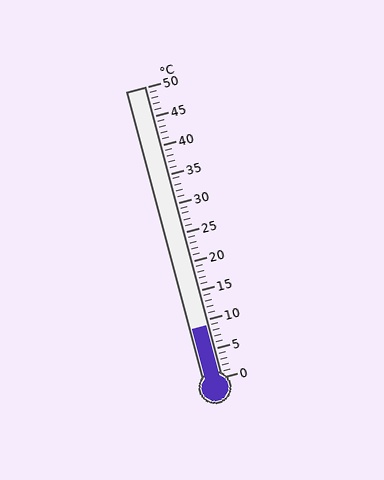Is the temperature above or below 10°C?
The temperature is below 10°C.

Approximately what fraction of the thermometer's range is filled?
The thermometer is filled to approximately 20% of its range.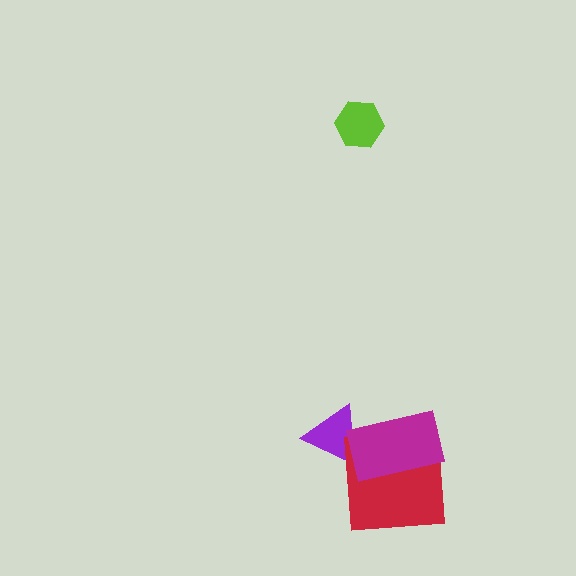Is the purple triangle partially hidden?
Yes, it is partially covered by another shape.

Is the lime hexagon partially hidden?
No, no other shape covers it.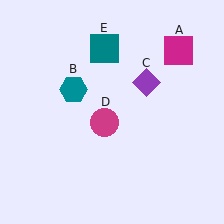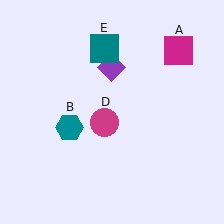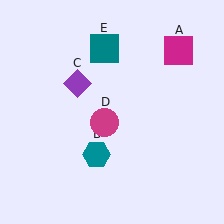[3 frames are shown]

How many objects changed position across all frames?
2 objects changed position: teal hexagon (object B), purple diamond (object C).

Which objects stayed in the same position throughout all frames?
Magenta square (object A) and magenta circle (object D) and teal square (object E) remained stationary.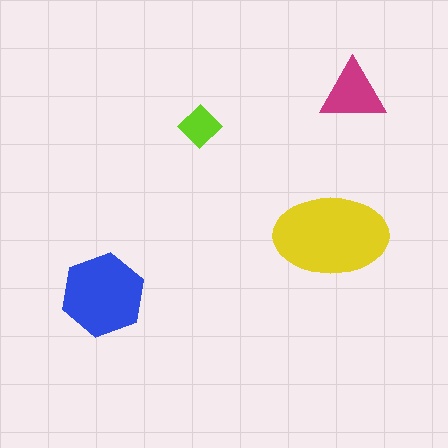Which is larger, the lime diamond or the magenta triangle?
The magenta triangle.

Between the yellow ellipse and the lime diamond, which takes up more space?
The yellow ellipse.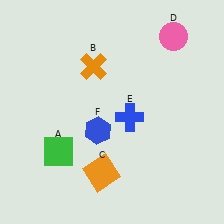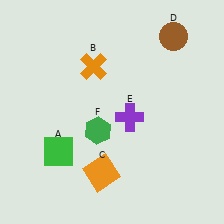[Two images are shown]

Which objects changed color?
D changed from pink to brown. E changed from blue to purple. F changed from blue to green.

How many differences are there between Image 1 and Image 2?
There are 3 differences between the two images.